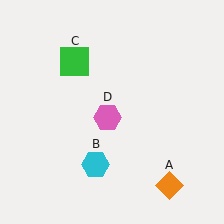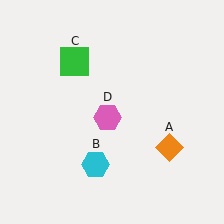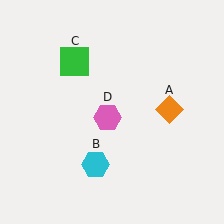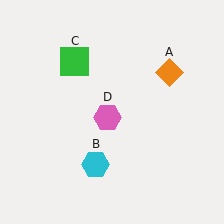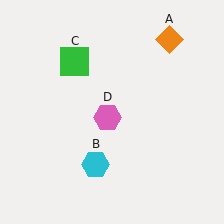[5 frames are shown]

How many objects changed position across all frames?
1 object changed position: orange diamond (object A).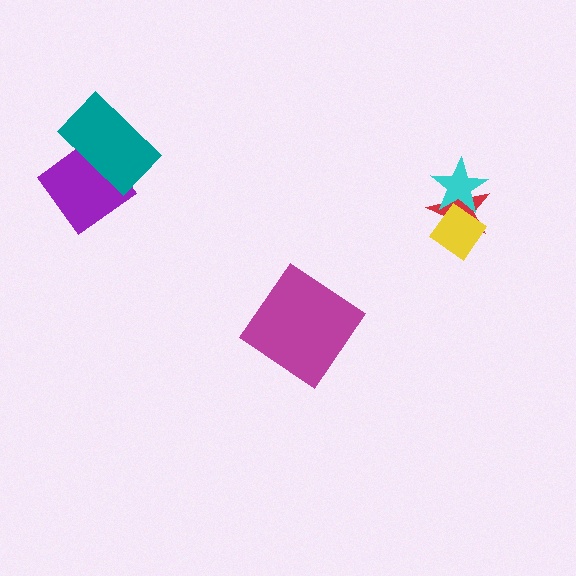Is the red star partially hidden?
Yes, it is partially covered by another shape.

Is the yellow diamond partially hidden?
Yes, it is partially covered by another shape.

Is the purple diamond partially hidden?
Yes, it is partially covered by another shape.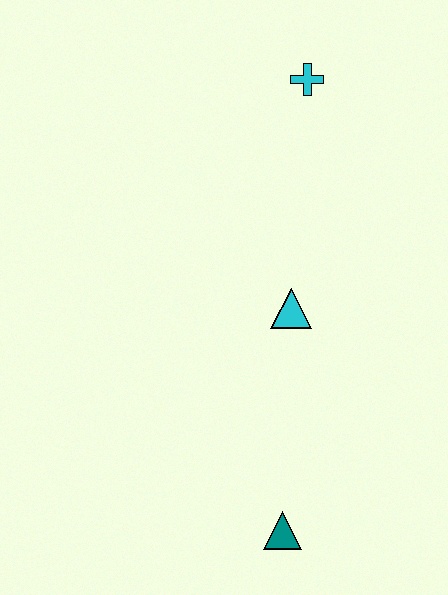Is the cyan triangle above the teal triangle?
Yes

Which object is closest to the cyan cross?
The cyan triangle is closest to the cyan cross.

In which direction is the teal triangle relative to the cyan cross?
The teal triangle is below the cyan cross.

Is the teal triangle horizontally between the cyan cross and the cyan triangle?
No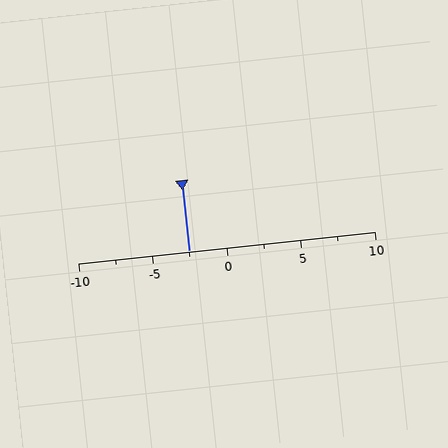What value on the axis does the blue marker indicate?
The marker indicates approximately -2.5.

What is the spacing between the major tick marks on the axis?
The major ticks are spaced 5 apart.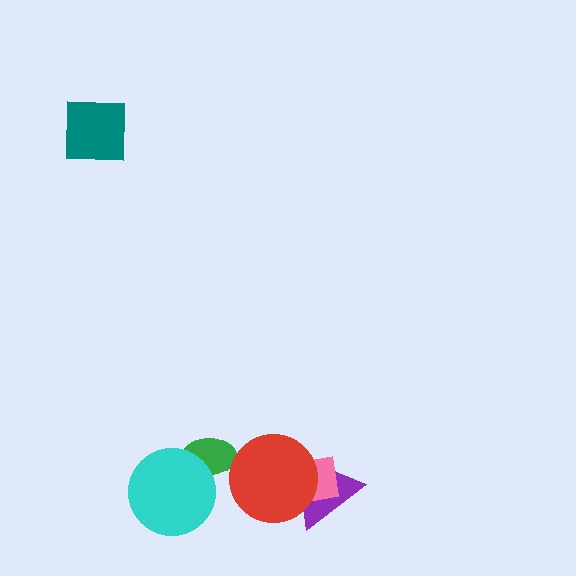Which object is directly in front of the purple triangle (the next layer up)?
The pink square is directly in front of the purple triangle.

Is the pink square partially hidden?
Yes, it is partially covered by another shape.